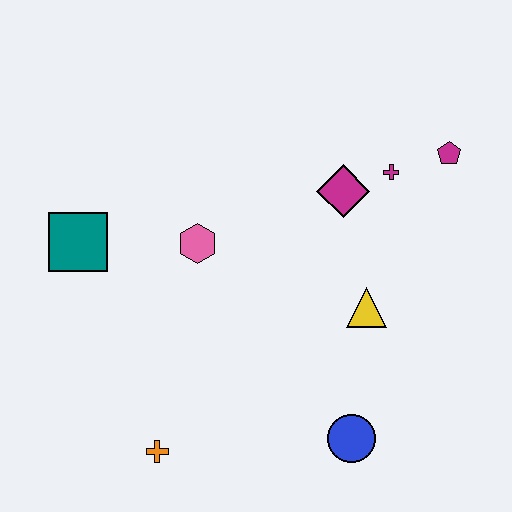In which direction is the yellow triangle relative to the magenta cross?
The yellow triangle is below the magenta cross.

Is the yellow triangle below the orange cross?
No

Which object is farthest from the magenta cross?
The orange cross is farthest from the magenta cross.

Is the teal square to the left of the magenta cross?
Yes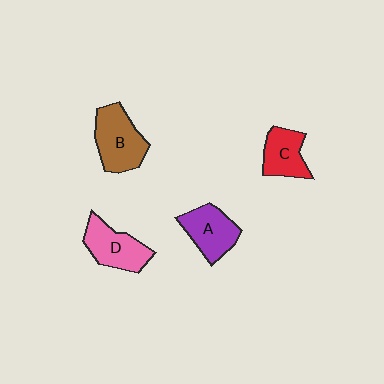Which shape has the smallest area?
Shape C (red).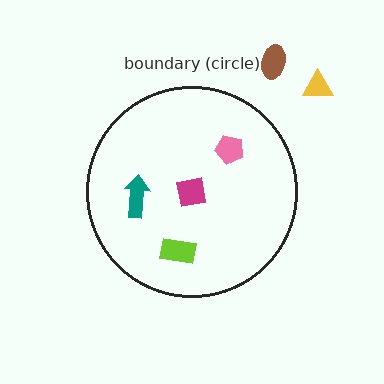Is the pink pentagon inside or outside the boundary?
Inside.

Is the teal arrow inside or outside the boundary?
Inside.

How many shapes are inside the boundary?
4 inside, 2 outside.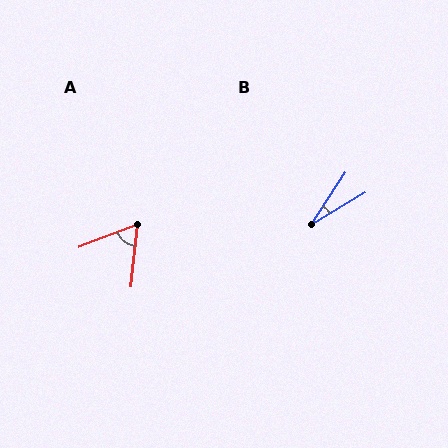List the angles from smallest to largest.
B (26°), A (63°).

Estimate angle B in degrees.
Approximately 26 degrees.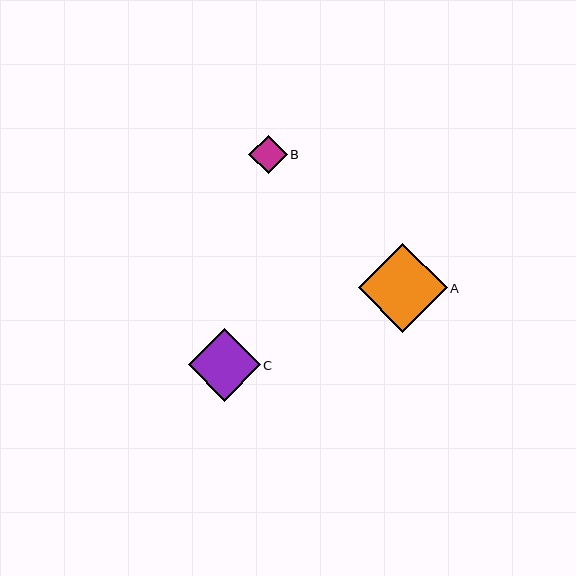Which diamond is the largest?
Diamond A is the largest with a size of approximately 88 pixels.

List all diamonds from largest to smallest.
From largest to smallest: A, C, B.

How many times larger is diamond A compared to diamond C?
Diamond A is approximately 1.2 times the size of diamond C.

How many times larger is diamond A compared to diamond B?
Diamond A is approximately 2.3 times the size of diamond B.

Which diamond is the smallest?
Diamond B is the smallest with a size of approximately 38 pixels.